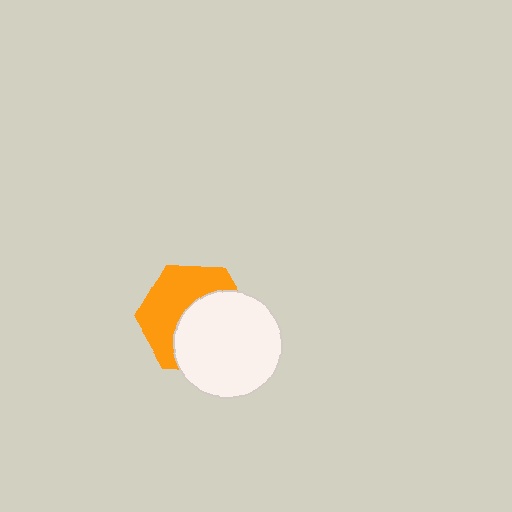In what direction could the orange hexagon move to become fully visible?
The orange hexagon could move toward the upper-left. That would shift it out from behind the white circle entirely.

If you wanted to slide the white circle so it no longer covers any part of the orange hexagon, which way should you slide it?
Slide it toward the lower-right — that is the most direct way to separate the two shapes.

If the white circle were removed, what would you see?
You would see the complete orange hexagon.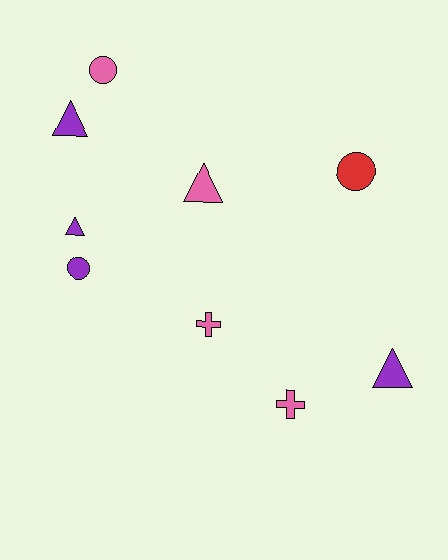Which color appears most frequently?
Pink, with 4 objects.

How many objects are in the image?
There are 9 objects.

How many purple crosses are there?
There are no purple crosses.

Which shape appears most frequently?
Triangle, with 4 objects.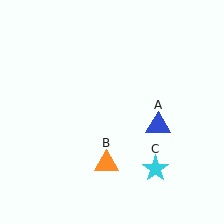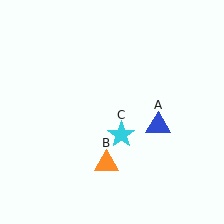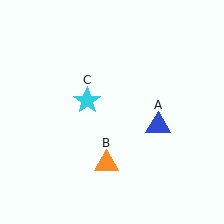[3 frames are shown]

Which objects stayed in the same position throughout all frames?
Blue triangle (object A) and orange triangle (object B) remained stationary.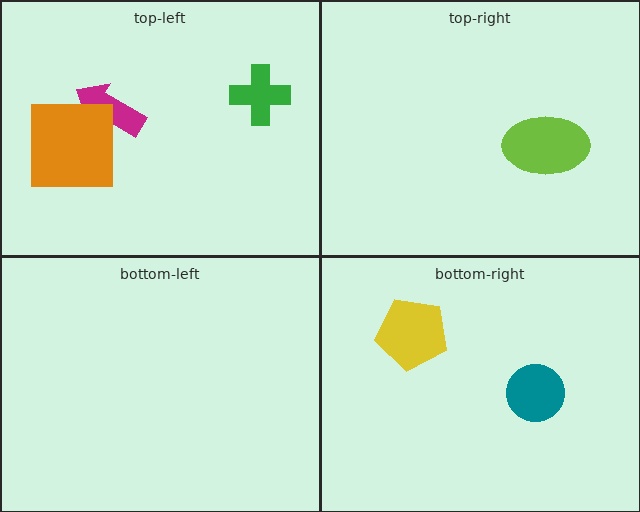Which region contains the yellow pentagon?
The bottom-right region.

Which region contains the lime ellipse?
The top-right region.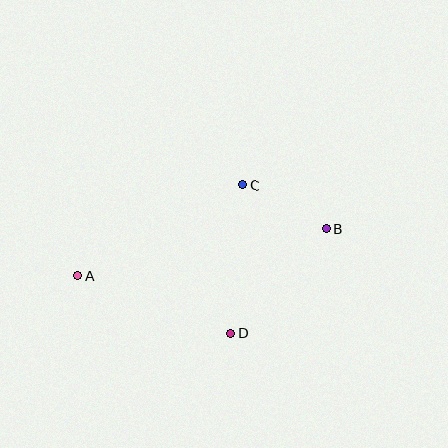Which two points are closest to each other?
Points B and C are closest to each other.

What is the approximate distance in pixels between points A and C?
The distance between A and C is approximately 188 pixels.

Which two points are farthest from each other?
Points A and B are farthest from each other.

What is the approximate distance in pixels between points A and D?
The distance between A and D is approximately 164 pixels.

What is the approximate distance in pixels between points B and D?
The distance between B and D is approximately 142 pixels.